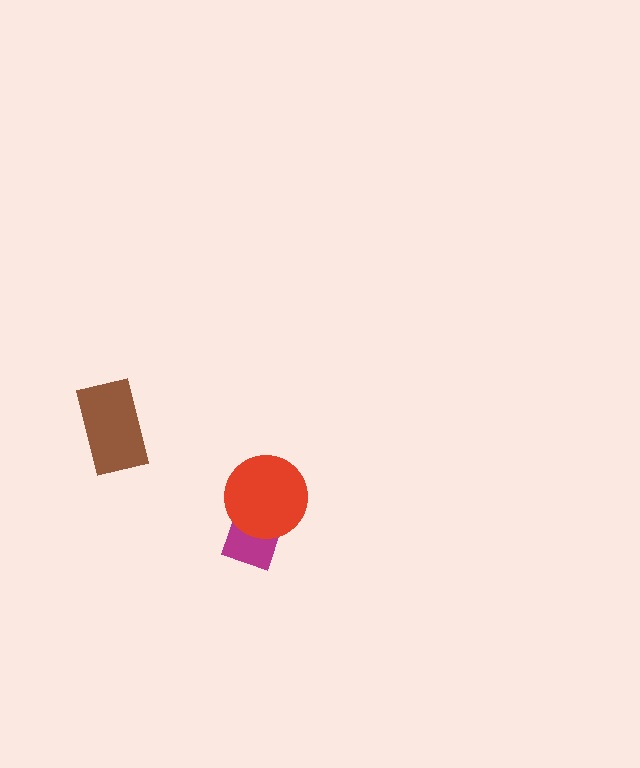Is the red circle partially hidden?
No, no other shape covers it.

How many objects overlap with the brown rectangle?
0 objects overlap with the brown rectangle.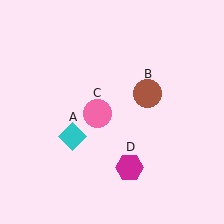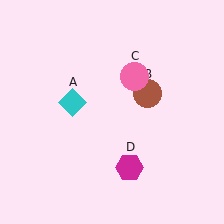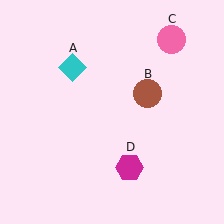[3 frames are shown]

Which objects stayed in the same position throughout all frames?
Brown circle (object B) and magenta hexagon (object D) remained stationary.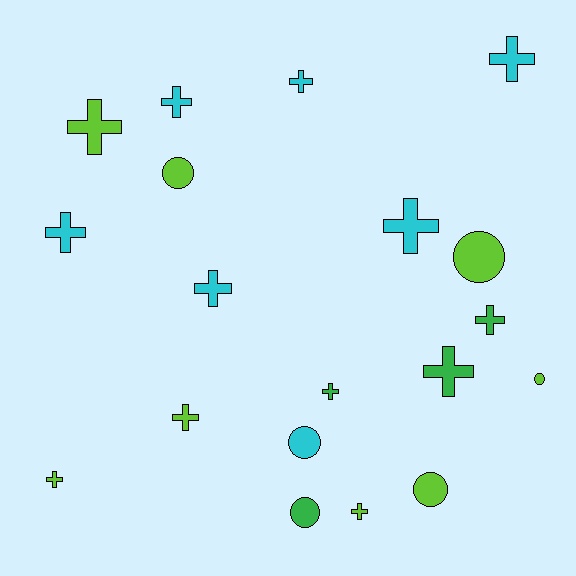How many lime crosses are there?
There are 4 lime crosses.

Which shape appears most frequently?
Cross, with 13 objects.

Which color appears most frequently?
Lime, with 8 objects.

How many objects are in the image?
There are 19 objects.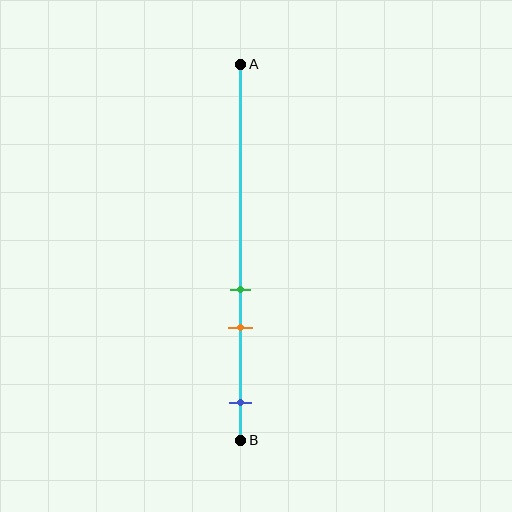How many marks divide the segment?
There are 3 marks dividing the segment.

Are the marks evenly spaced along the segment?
No, the marks are not evenly spaced.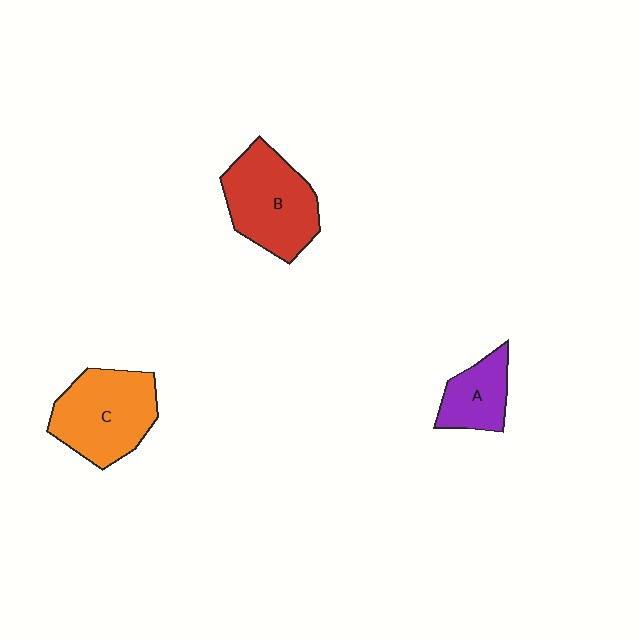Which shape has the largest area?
Shape C (orange).